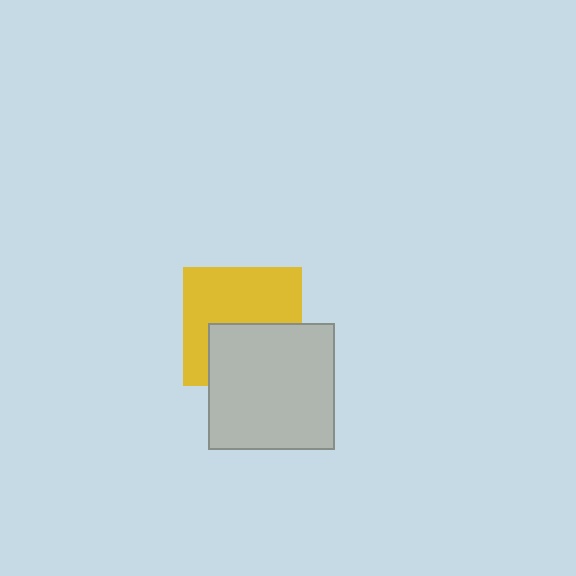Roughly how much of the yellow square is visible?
About half of it is visible (roughly 58%).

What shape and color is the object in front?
The object in front is a light gray square.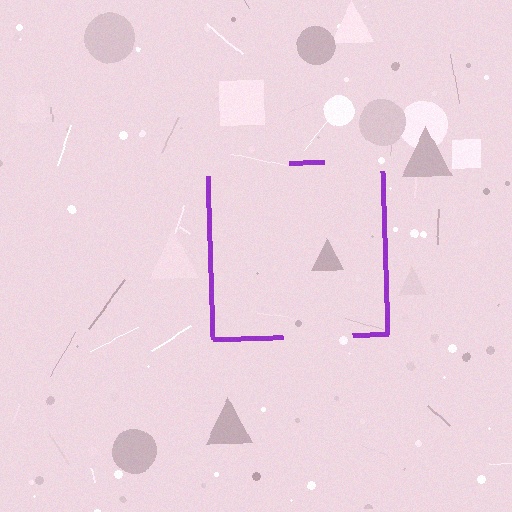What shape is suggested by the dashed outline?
The dashed outline suggests a square.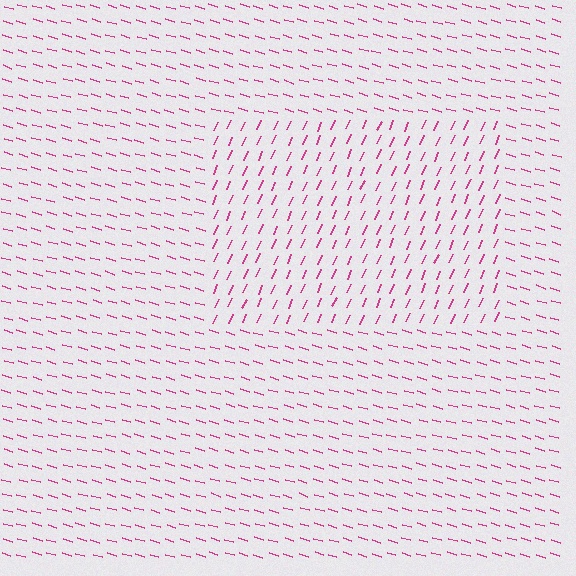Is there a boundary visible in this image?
Yes, there is a texture boundary formed by a change in line orientation.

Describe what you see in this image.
The image is filled with small magenta line segments. A rectangle region in the image has lines oriented differently from the surrounding lines, creating a visible texture boundary.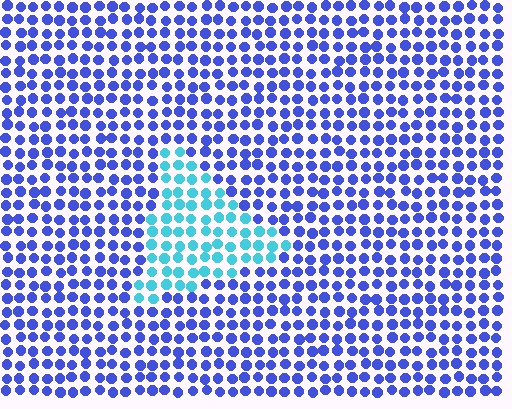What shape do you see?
I see a triangle.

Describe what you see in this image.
The image is filled with small blue elements in a uniform arrangement. A triangle-shaped region is visible where the elements are tinted to a slightly different hue, forming a subtle color boundary.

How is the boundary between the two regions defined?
The boundary is defined purely by a slight shift in hue (about 48 degrees). Spacing, size, and orientation are identical on both sides.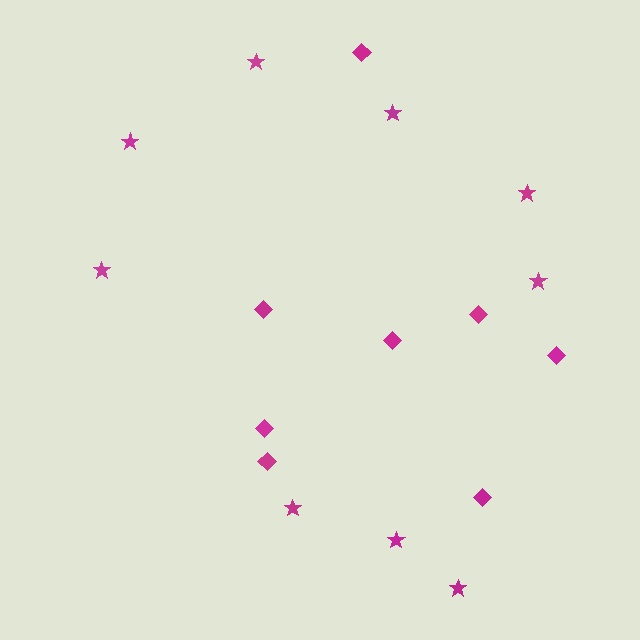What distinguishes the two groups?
There are 2 groups: one group of diamonds (8) and one group of stars (9).